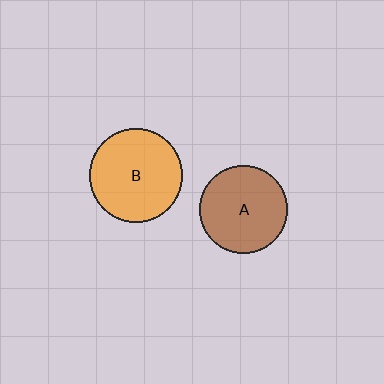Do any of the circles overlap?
No, none of the circles overlap.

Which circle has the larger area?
Circle B (orange).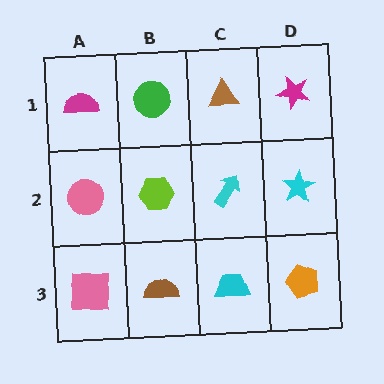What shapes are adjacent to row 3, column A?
A pink circle (row 2, column A), a brown semicircle (row 3, column B).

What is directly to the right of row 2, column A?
A lime hexagon.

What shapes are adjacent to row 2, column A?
A magenta semicircle (row 1, column A), a pink square (row 3, column A), a lime hexagon (row 2, column B).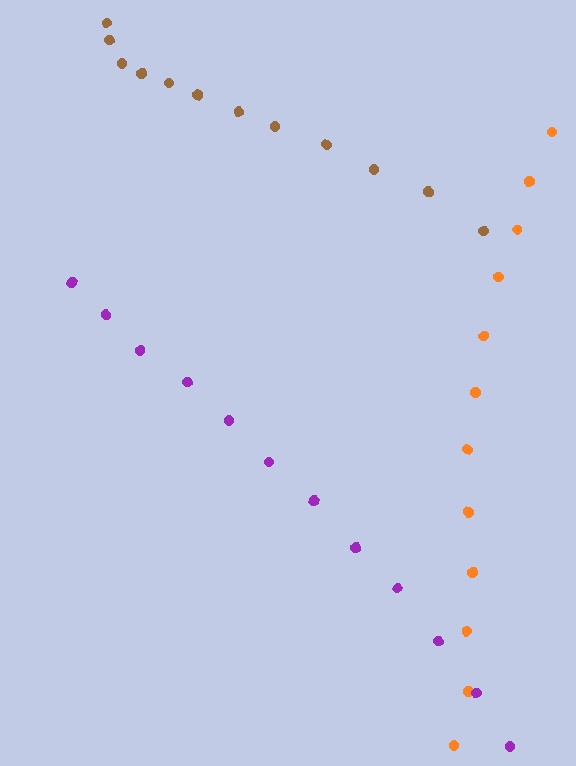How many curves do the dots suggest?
There are 3 distinct paths.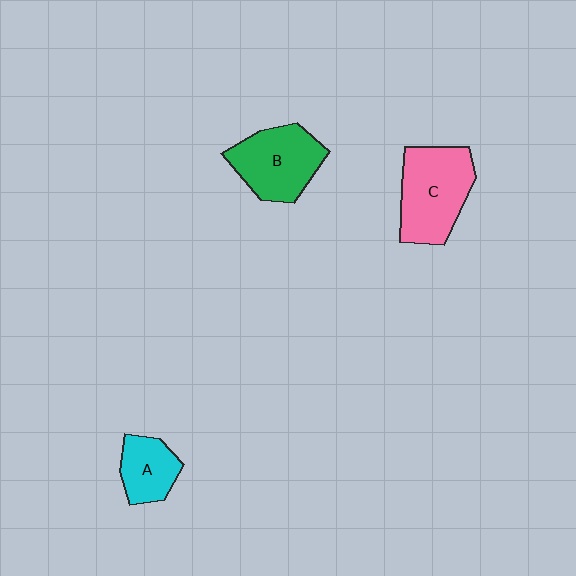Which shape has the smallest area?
Shape A (cyan).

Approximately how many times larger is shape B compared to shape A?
Approximately 1.7 times.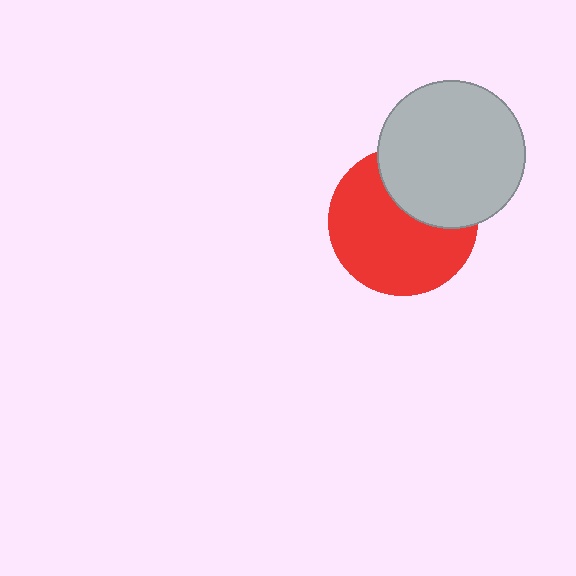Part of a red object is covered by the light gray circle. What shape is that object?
It is a circle.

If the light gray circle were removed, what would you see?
You would see the complete red circle.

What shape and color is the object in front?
The object in front is a light gray circle.